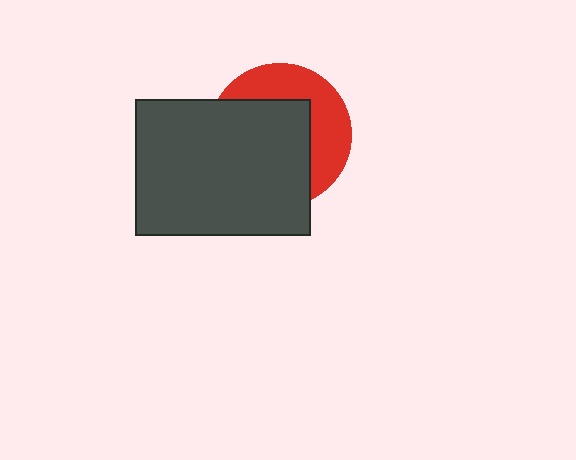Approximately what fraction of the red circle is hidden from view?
Roughly 60% of the red circle is hidden behind the dark gray rectangle.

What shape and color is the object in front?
The object in front is a dark gray rectangle.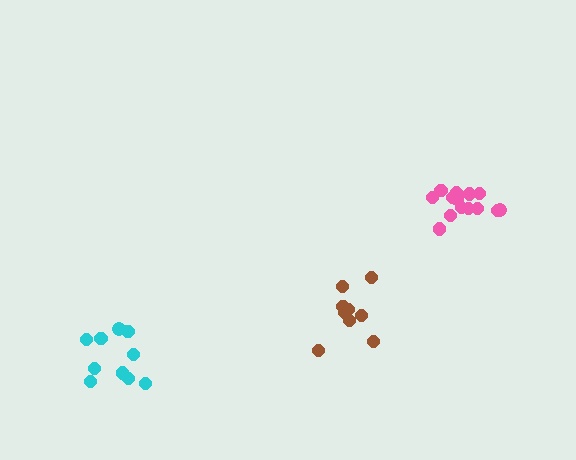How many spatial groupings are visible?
There are 3 spatial groupings.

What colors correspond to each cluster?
The clusters are colored: brown, pink, cyan.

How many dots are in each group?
Group 1: 10 dots, Group 2: 14 dots, Group 3: 10 dots (34 total).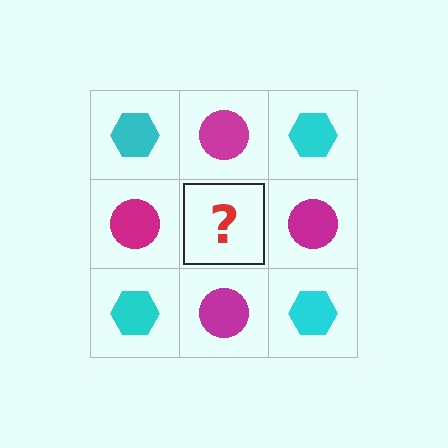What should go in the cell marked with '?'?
The missing cell should contain a cyan hexagon.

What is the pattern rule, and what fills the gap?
The rule is that it alternates cyan hexagon and magenta circle in a checkerboard pattern. The gap should be filled with a cyan hexagon.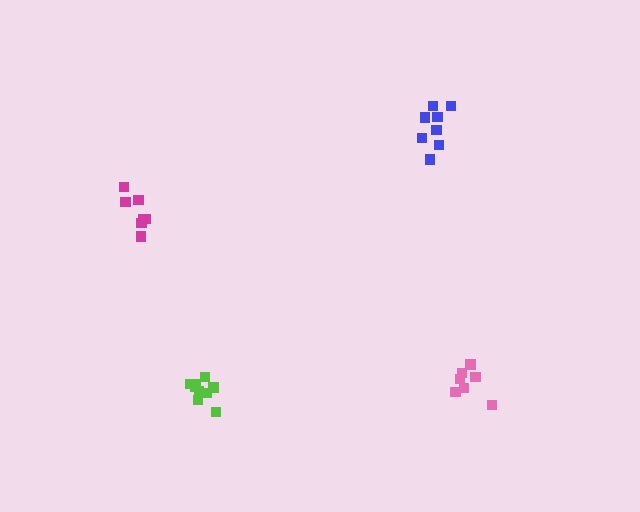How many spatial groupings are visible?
There are 4 spatial groupings.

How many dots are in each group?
Group 1: 7 dots, Group 2: 8 dots, Group 3: 7 dots, Group 4: 9 dots (31 total).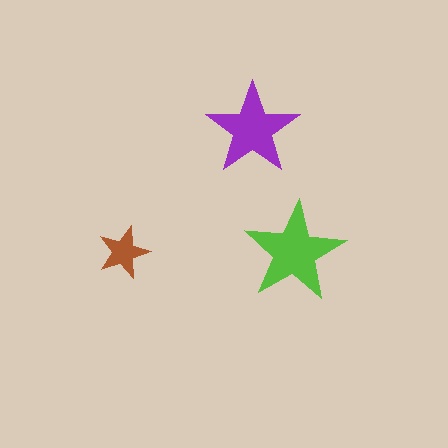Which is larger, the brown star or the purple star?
The purple one.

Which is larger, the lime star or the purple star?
The lime one.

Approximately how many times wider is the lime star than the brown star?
About 2 times wider.